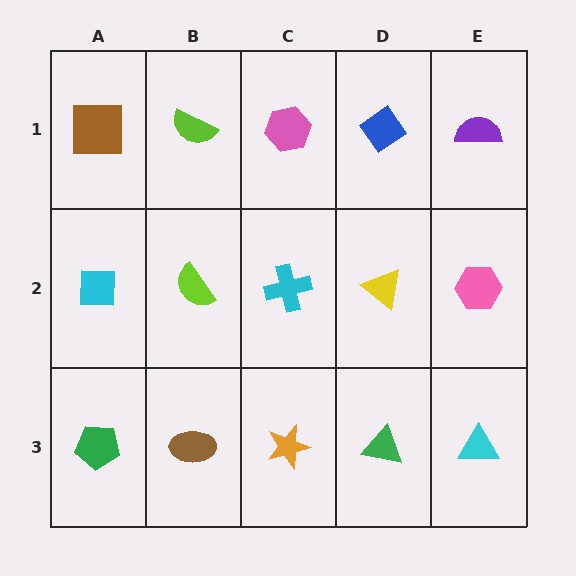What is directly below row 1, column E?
A pink hexagon.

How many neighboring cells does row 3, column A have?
2.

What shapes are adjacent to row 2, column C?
A pink hexagon (row 1, column C), an orange star (row 3, column C), a lime semicircle (row 2, column B), a yellow triangle (row 2, column D).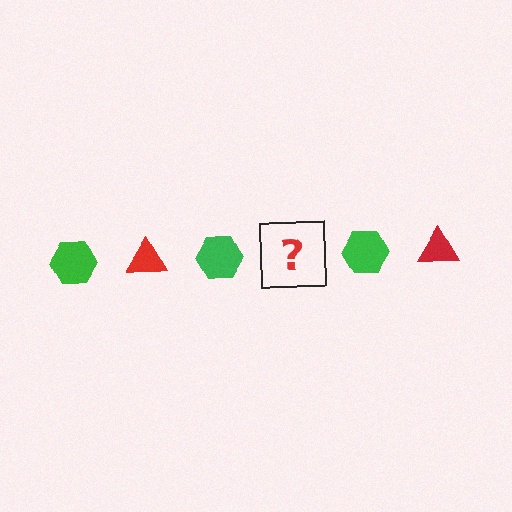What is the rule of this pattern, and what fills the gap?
The rule is that the pattern alternates between green hexagon and red triangle. The gap should be filled with a red triangle.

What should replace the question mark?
The question mark should be replaced with a red triangle.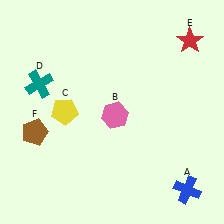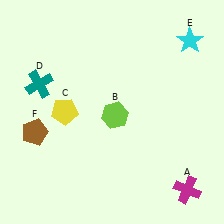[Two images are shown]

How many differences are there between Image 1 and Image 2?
There are 3 differences between the two images.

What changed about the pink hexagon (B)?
In Image 1, B is pink. In Image 2, it changed to lime.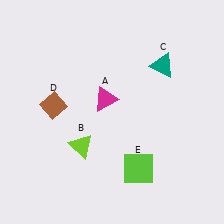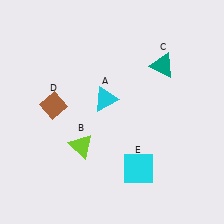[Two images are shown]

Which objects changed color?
A changed from magenta to cyan. E changed from lime to cyan.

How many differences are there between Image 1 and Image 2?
There are 2 differences between the two images.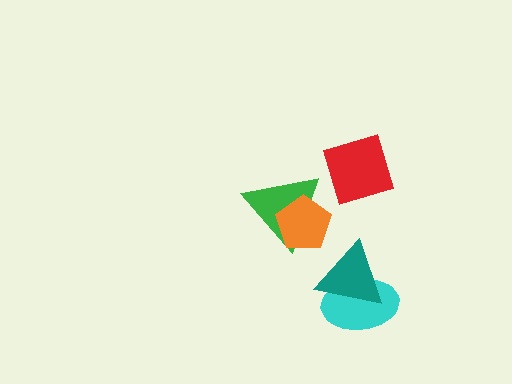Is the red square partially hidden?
No, no other shape covers it.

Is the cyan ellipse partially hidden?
Yes, it is partially covered by another shape.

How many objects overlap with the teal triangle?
1 object overlaps with the teal triangle.